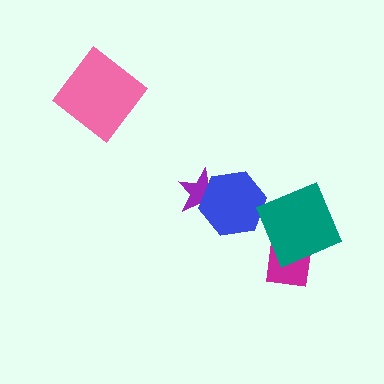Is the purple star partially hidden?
Yes, it is partially covered by another shape.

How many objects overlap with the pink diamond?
0 objects overlap with the pink diamond.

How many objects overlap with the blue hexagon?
1 object overlaps with the blue hexagon.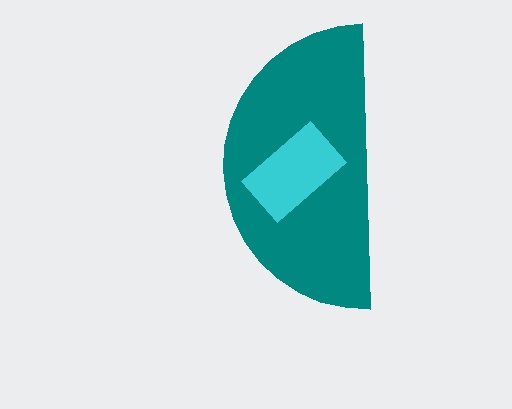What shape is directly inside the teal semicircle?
The cyan rectangle.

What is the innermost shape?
The cyan rectangle.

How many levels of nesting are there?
2.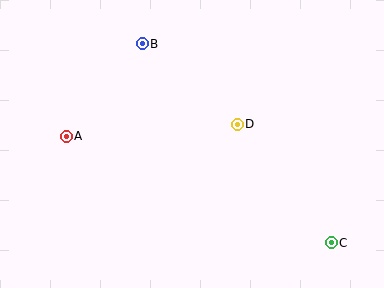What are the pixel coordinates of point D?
Point D is at (237, 124).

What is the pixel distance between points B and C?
The distance between B and C is 274 pixels.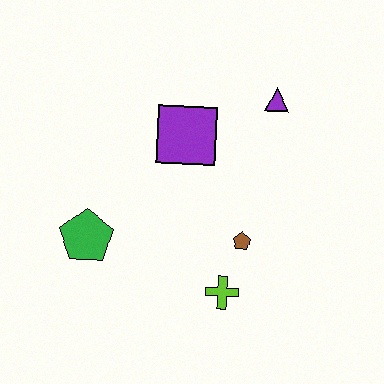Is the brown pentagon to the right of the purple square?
Yes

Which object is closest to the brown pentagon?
The lime cross is closest to the brown pentagon.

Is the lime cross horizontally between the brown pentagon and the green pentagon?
Yes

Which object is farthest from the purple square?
The lime cross is farthest from the purple square.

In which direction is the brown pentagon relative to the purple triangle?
The brown pentagon is below the purple triangle.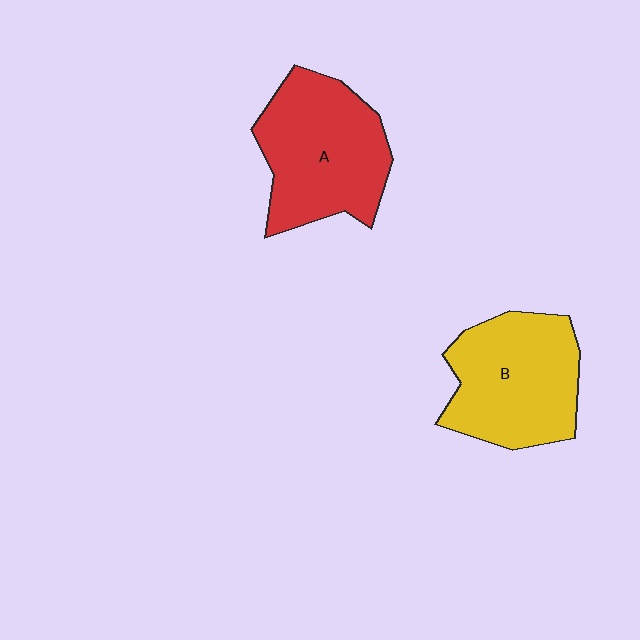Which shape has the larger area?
Shape A (red).